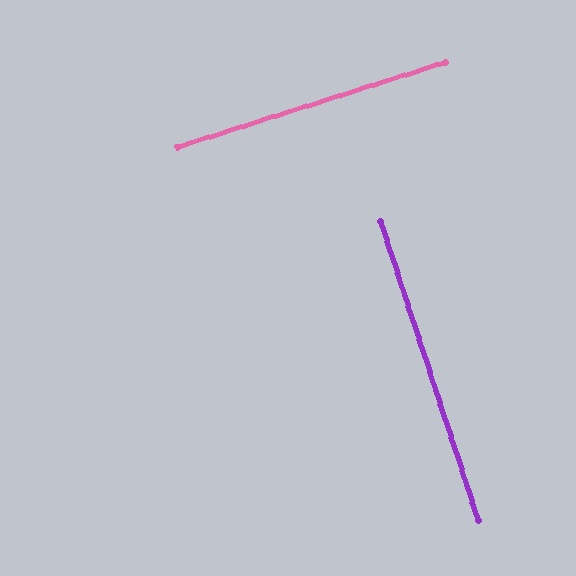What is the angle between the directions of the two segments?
Approximately 89 degrees.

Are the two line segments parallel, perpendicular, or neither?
Perpendicular — they meet at approximately 89°.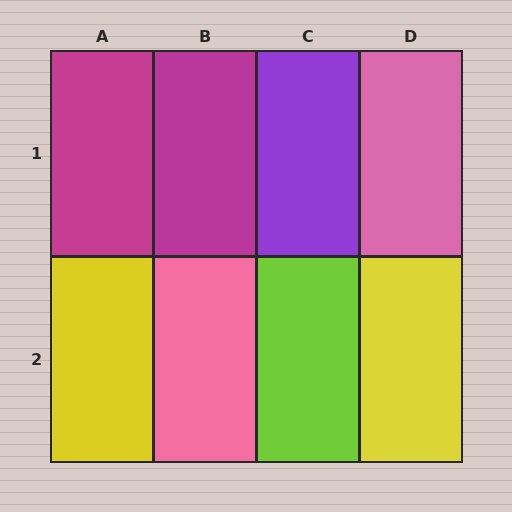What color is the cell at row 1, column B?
Magenta.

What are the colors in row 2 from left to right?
Yellow, pink, lime, yellow.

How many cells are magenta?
2 cells are magenta.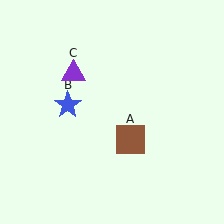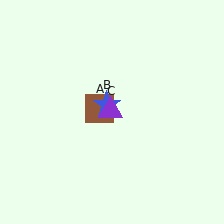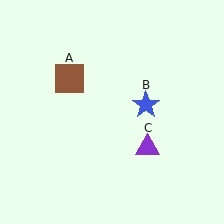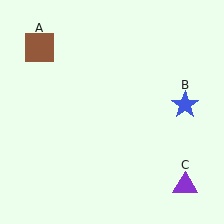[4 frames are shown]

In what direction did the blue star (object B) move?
The blue star (object B) moved right.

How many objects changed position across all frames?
3 objects changed position: brown square (object A), blue star (object B), purple triangle (object C).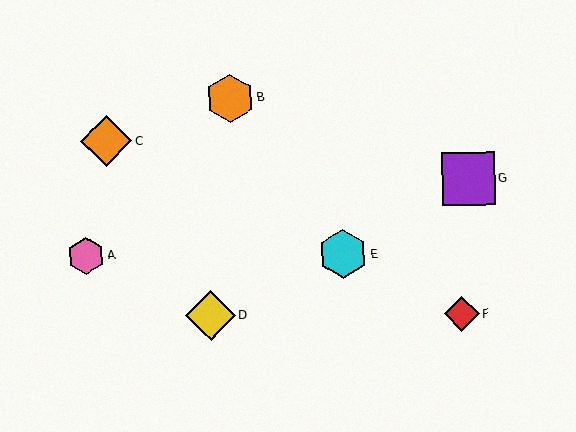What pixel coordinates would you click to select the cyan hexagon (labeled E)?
Click at (343, 254) to select the cyan hexagon E.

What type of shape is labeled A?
Shape A is a pink hexagon.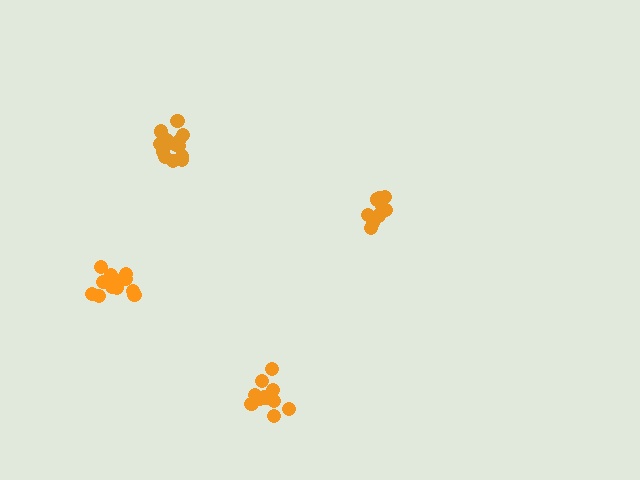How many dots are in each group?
Group 1: 11 dots, Group 2: 14 dots, Group 3: 9 dots, Group 4: 12 dots (46 total).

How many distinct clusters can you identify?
There are 4 distinct clusters.